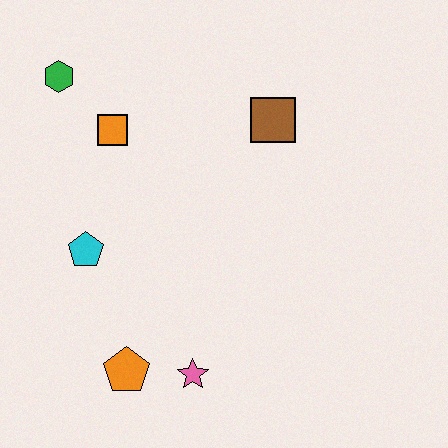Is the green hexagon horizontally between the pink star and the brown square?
No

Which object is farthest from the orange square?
The pink star is farthest from the orange square.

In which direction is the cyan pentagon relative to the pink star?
The cyan pentagon is above the pink star.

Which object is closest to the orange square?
The green hexagon is closest to the orange square.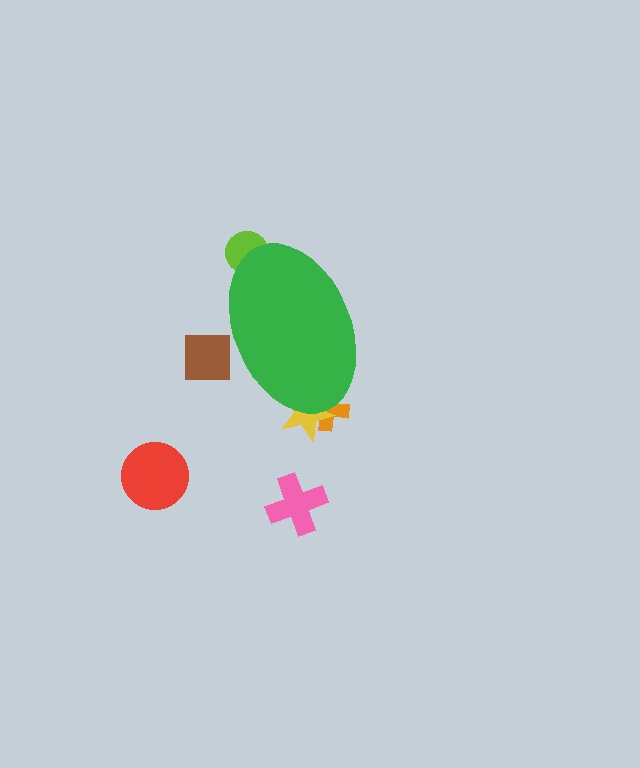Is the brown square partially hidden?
Yes, the brown square is partially hidden behind the green ellipse.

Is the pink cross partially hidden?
No, the pink cross is fully visible.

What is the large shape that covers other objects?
A green ellipse.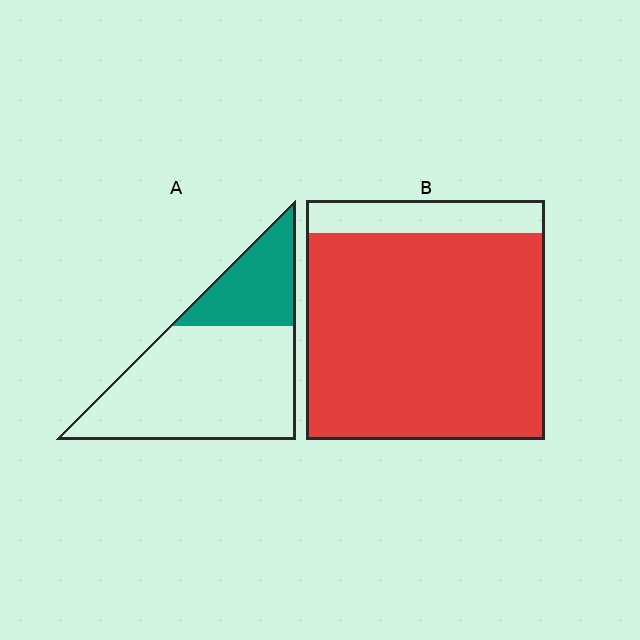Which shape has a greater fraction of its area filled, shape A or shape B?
Shape B.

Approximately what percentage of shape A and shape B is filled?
A is approximately 30% and B is approximately 85%.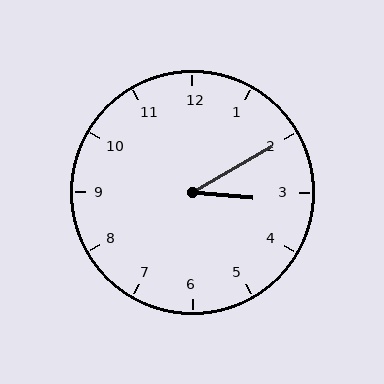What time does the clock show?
3:10.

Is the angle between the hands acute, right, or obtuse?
It is acute.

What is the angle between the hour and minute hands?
Approximately 35 degrees.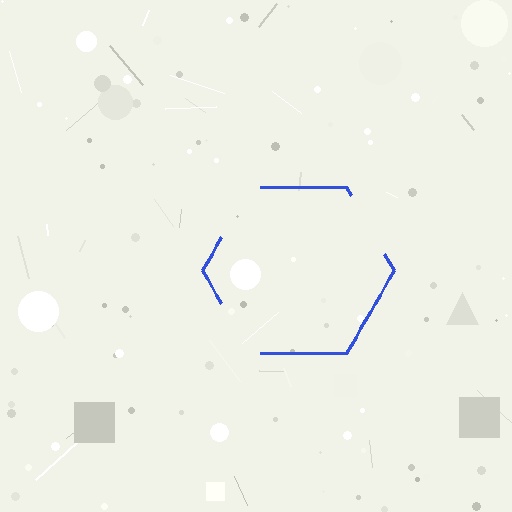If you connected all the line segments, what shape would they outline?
They would outline a hexagon.